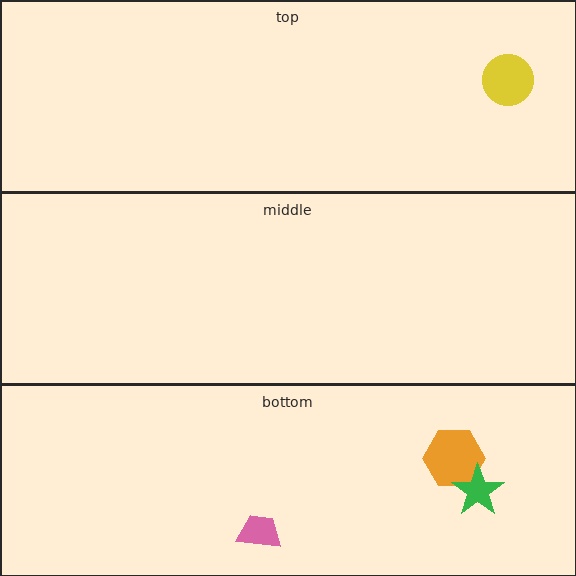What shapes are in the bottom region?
The pink trapezoid, the orange hexagon, the green star.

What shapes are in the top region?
The yellow circle.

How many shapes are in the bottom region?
3.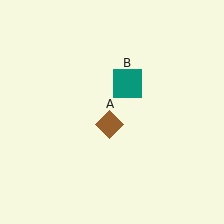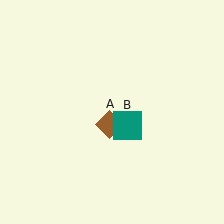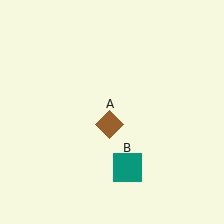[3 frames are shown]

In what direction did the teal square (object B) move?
The teal square (object B) moved down.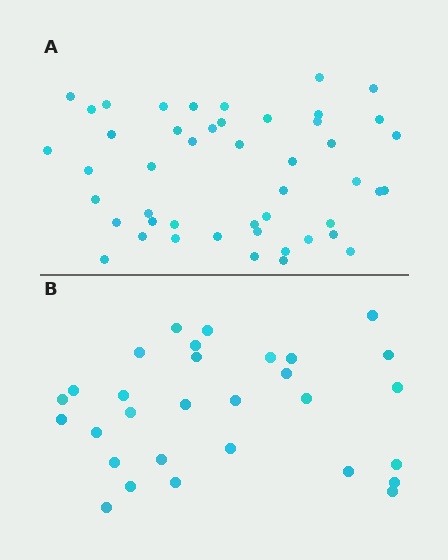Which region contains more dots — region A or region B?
Region A (the top region) has more dots.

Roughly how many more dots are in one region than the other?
Region A has approximately 15 more dots than region B.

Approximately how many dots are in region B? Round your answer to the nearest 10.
About 30 dots.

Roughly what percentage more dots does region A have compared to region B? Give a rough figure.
About 55% more.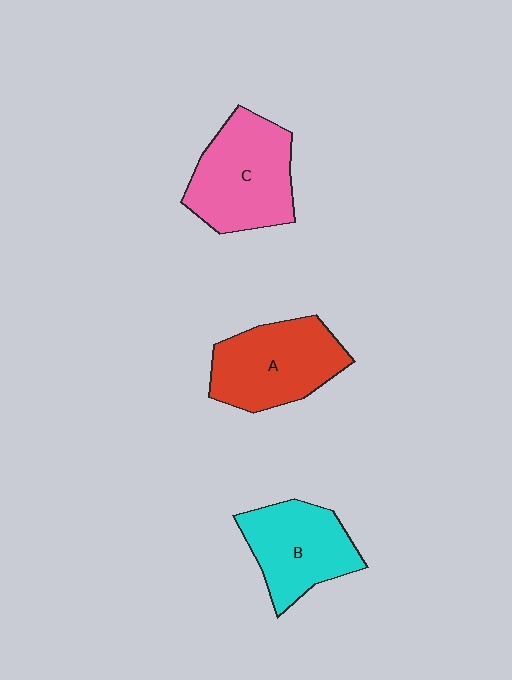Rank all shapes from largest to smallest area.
From largest to smallest: C (pink), A (red), B (cyan).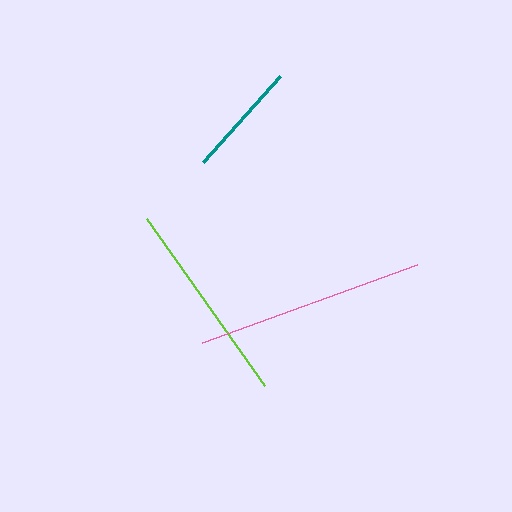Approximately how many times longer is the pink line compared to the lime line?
The pink line is approximately 1.1 times the length of the lime line.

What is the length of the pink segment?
The pink segment is approximately 228 pixels long.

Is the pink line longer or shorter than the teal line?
The pink line is longer than the teal line.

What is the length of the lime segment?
The lime segment is approximately 204 pixels long.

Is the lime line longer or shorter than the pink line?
The pink line is longer than the lime line.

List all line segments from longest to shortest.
From longest to shortest: pink, lime, teal.